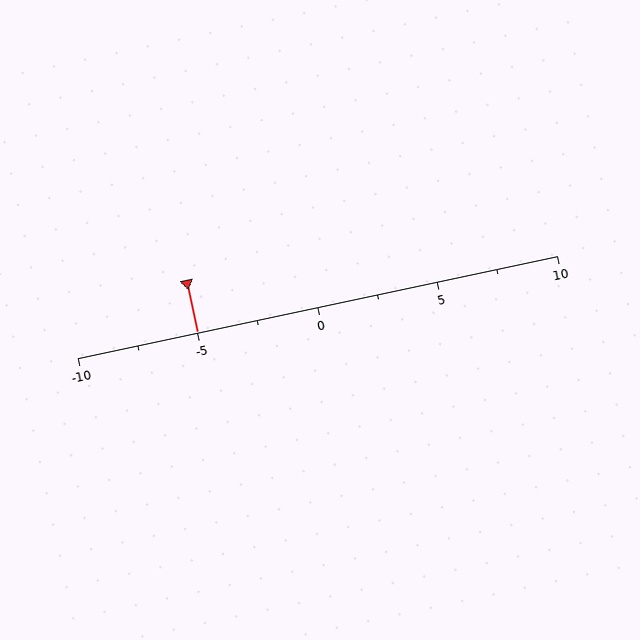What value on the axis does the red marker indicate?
The marker indicates approximately -5.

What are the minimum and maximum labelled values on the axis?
The axis runs from -10 to 10.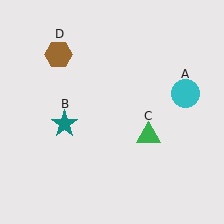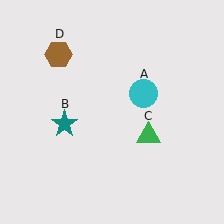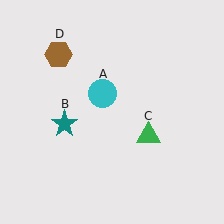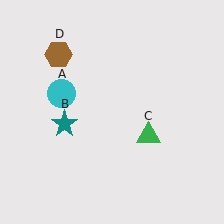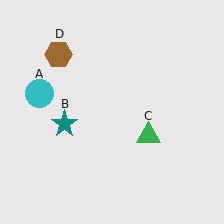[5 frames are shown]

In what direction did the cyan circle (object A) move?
The cyan circle (object A) moved left.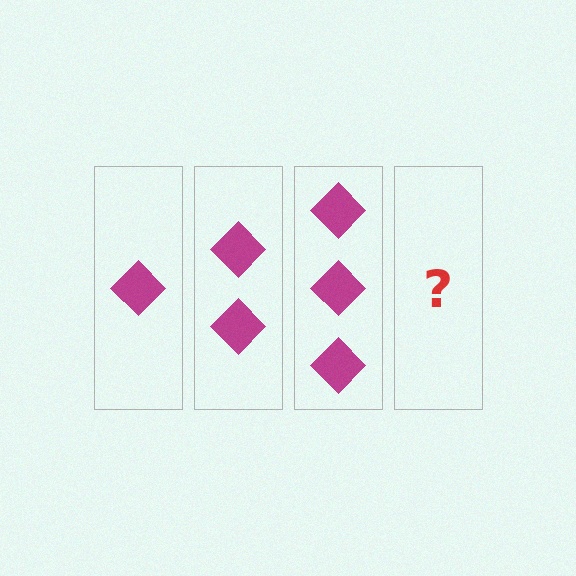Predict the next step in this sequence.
The next step is 4 diamonds.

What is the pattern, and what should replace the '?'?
The pattern is that each step adds one more diamond. The '?' should be 4 diamonds.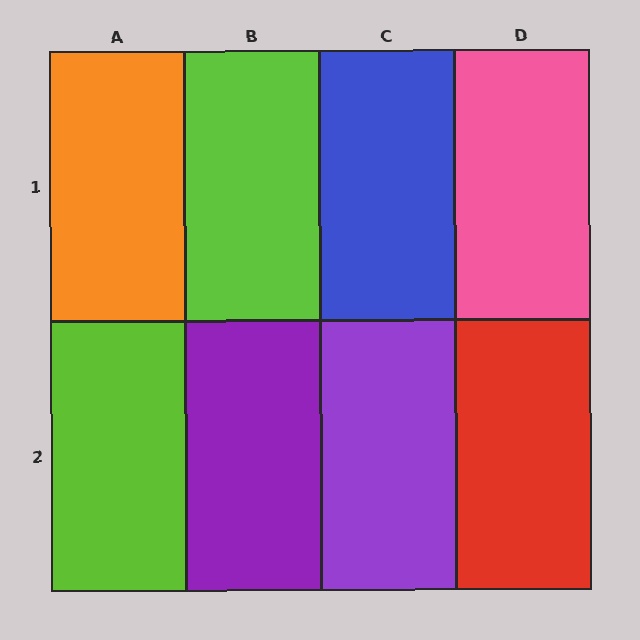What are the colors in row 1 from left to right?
Orange, lime, blue, pink.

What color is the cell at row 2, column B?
Purple.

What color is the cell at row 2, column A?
Lime.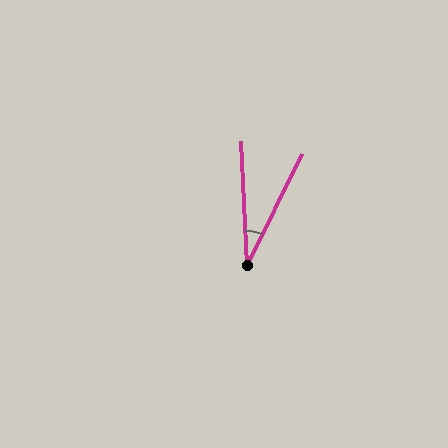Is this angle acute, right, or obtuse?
It is acute.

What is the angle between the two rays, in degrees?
Approximately 29 degrees.